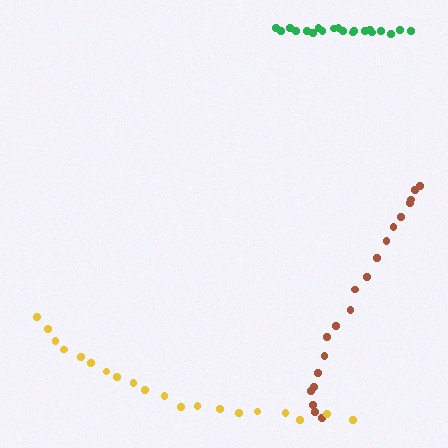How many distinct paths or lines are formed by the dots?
There are 3 distinct paths.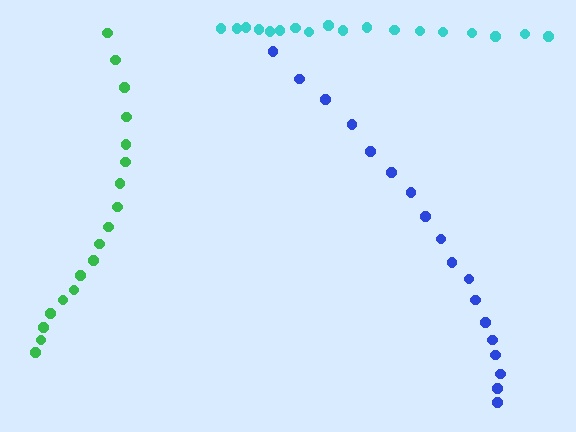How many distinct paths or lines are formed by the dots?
There are 3 distinct paths.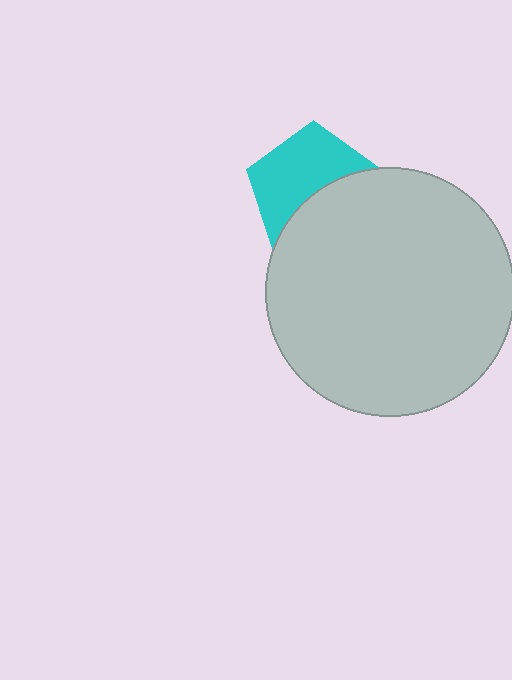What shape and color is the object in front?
The object in front is a light gray circle.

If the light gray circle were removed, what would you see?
You would see the complete cyan pentagon.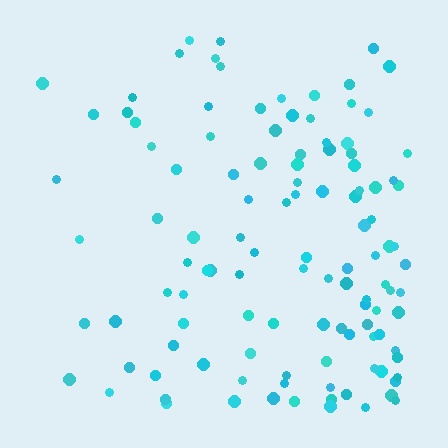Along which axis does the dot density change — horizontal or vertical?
Horizontal.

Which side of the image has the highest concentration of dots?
The right.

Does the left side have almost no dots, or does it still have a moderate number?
Still a moderate number, just noticeably fewer than the right.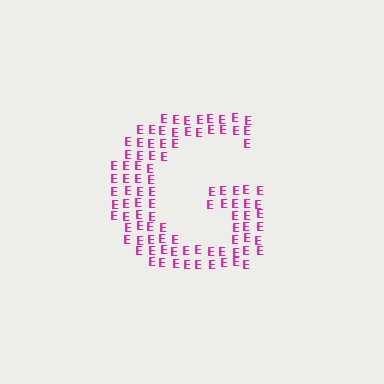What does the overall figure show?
The overall figure shows the letter G.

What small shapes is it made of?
It is made of small letter E's.